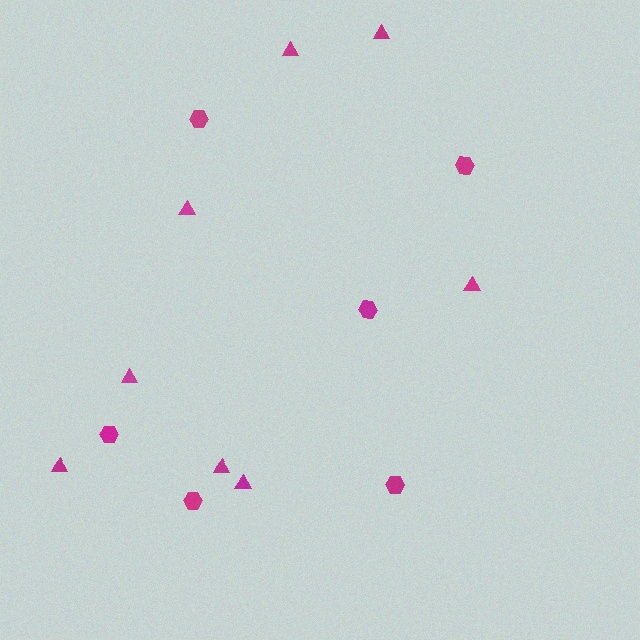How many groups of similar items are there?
There are 2 groups: one group of triangles (8) and one group of hexagons (6).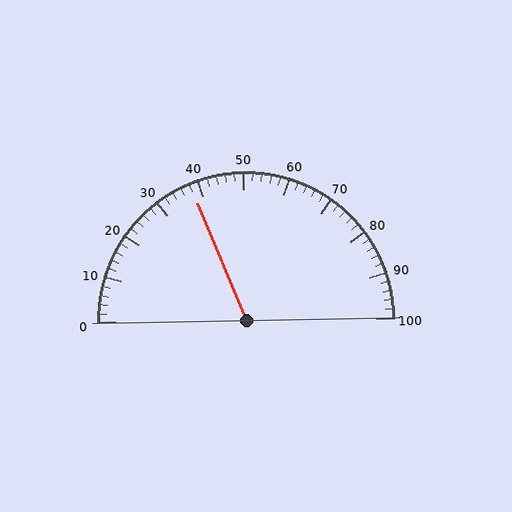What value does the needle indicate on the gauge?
The needle indicates approximately 38.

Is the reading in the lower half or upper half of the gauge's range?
The reading is in the lower half of the range (0 to 100).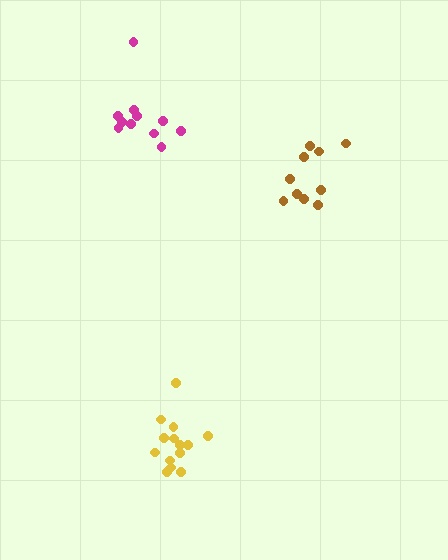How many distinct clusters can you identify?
There are 3 distinct clusters.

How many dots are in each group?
Group 1: 10 dots, Group 2: 14 dots, Group 3: 11 dots (35 total).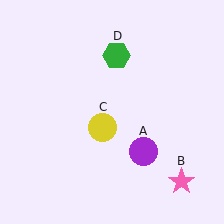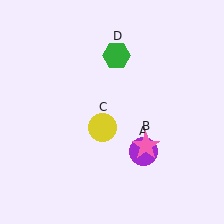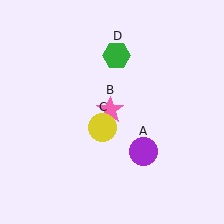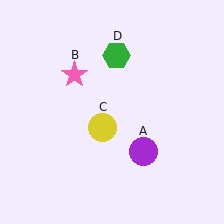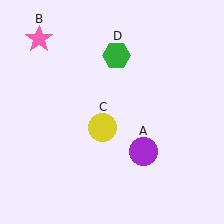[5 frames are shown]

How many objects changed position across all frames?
1 object changed position: pink star (object B).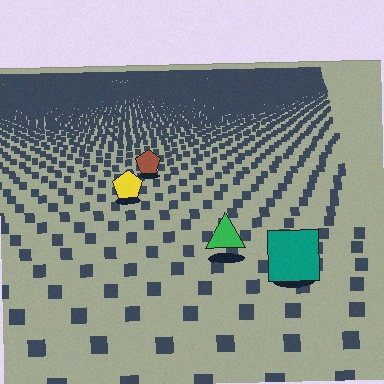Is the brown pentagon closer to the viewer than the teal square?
No. The teal square is closer — you can tell from the texture gradient: the ground texture is coarser near it.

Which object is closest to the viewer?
The teal square is closest. The texture marks near it are larger and more spread out.